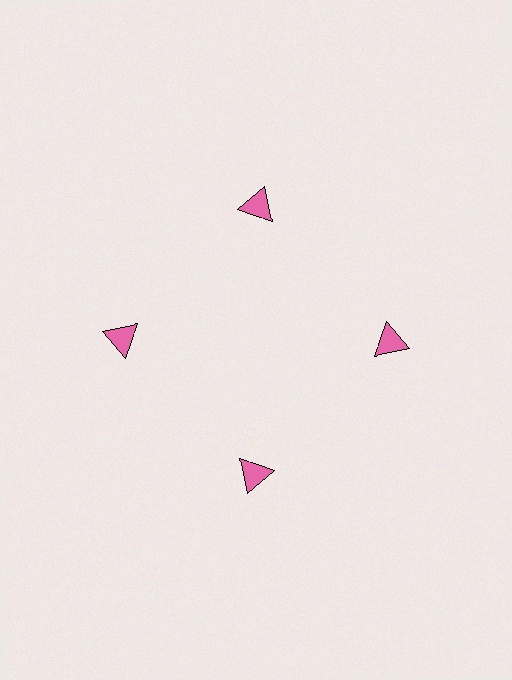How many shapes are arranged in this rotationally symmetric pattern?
There are 4 shapes, arranged in 4 groups of 1.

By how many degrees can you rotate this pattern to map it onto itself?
The pattern maps onto itself every 90 degrees of rotation.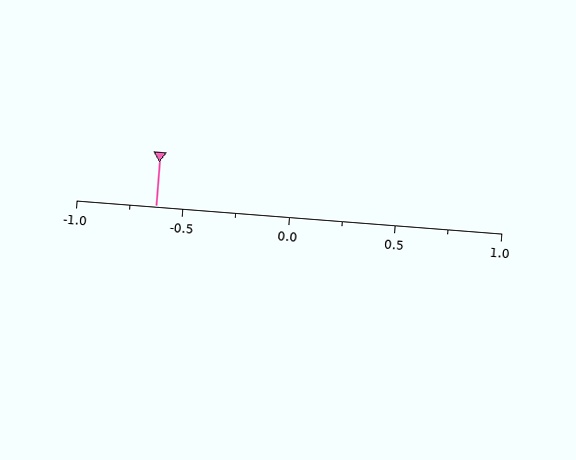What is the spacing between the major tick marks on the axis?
The major ticks are spaced 0.5 apart.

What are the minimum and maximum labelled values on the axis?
The axis runs from -1.0 to 1.0.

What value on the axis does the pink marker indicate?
The marker indicates approximately -0.62.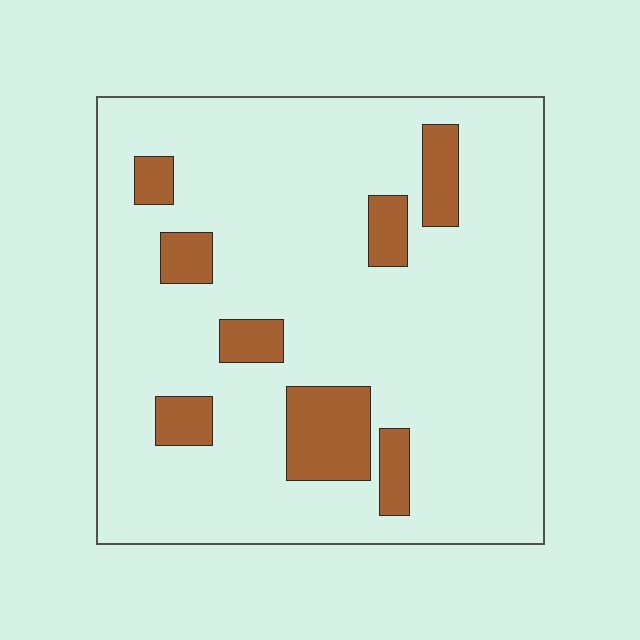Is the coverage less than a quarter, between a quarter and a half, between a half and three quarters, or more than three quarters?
Less than a quarter.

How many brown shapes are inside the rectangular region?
8.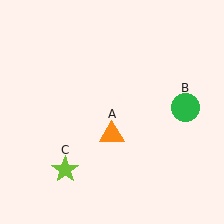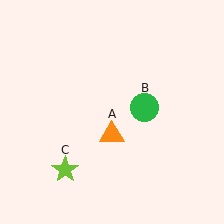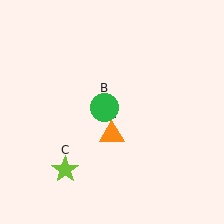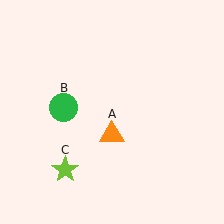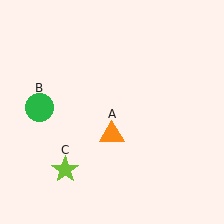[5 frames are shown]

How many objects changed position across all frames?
1 object changed position: green circle (object B).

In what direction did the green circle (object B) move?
The green circle (object B) moved left.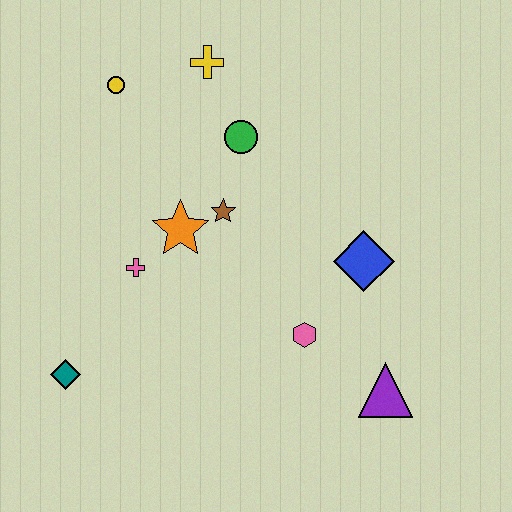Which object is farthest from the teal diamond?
The yellow cross is farthest from the teal diamond.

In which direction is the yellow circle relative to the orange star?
The yellow circle is above the orange star.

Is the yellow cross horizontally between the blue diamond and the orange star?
Yes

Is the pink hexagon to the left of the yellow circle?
No